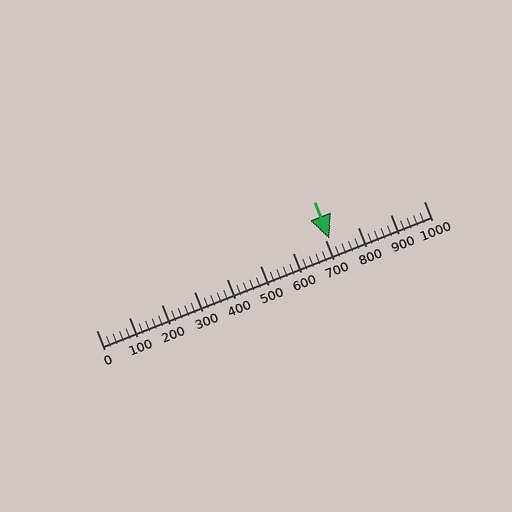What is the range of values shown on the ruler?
The ruler shows values from 0 to 1000.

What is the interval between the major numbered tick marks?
The major tick marks are spaced 100 units apart.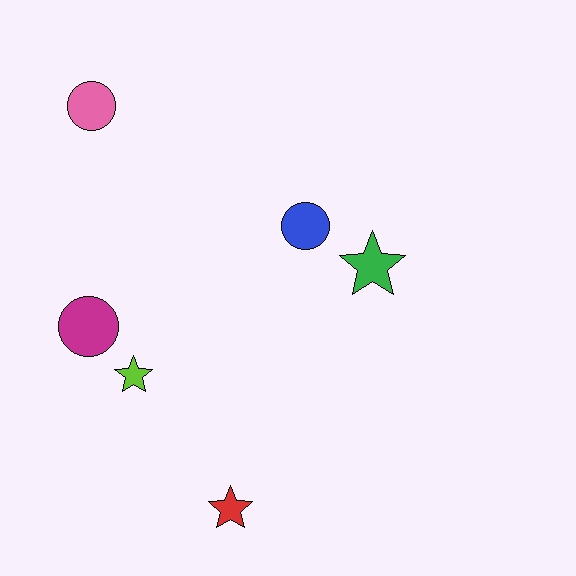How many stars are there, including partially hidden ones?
There are 3 stars.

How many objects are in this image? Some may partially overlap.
There are 6 objects.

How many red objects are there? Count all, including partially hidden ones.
There is 1 red object.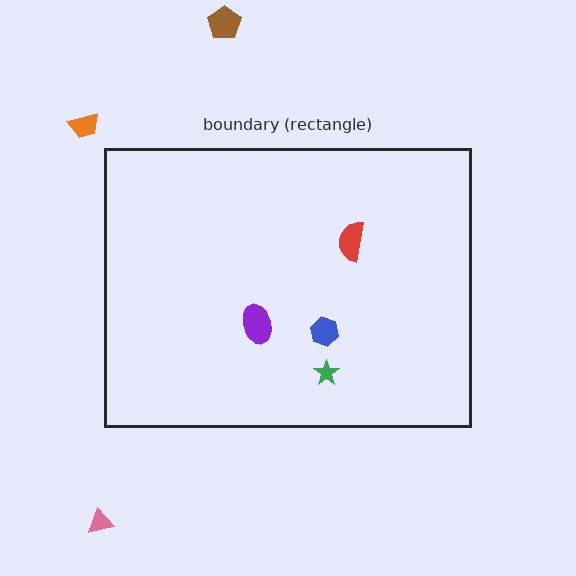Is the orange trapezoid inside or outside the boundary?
Outside.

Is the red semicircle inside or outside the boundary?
Inside.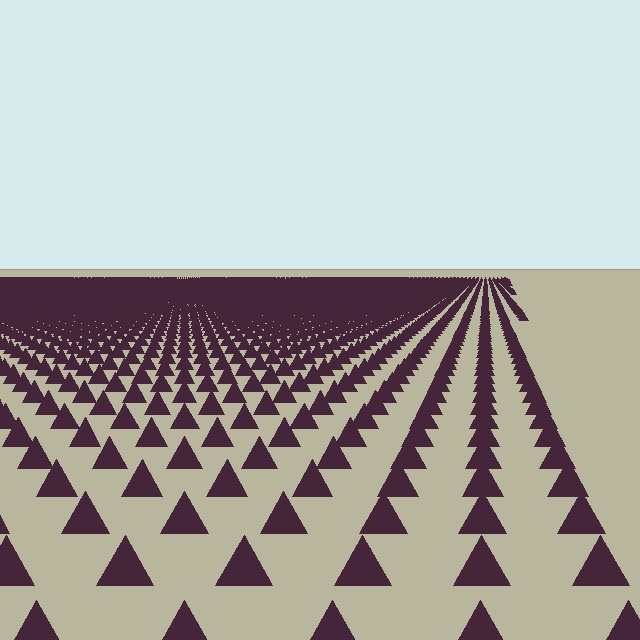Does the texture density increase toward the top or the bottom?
Density increases toward the top.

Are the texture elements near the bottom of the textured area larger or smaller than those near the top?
Larger. Near the bottom, elements are closer to the viewer and appear at a bigger on-screen size.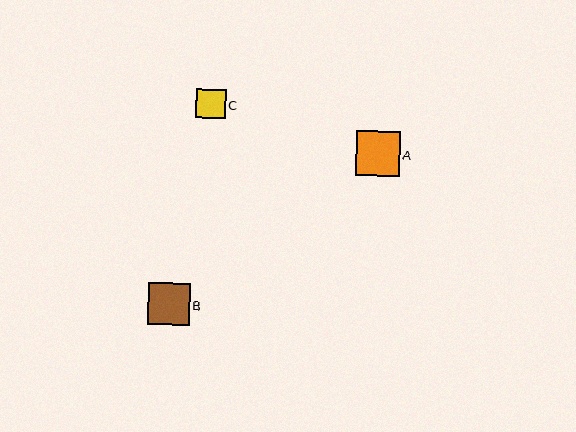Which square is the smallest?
Square C is the smallest with a size of approximately 30 pixels.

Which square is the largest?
Square A is the largest with a size of approximately 44 pixels.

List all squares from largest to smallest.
From largest to smallest: A, B, C.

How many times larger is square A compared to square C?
Square A is approximately 1.5 times the size of square C.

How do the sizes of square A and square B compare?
Square A and square B are approximately the same size.